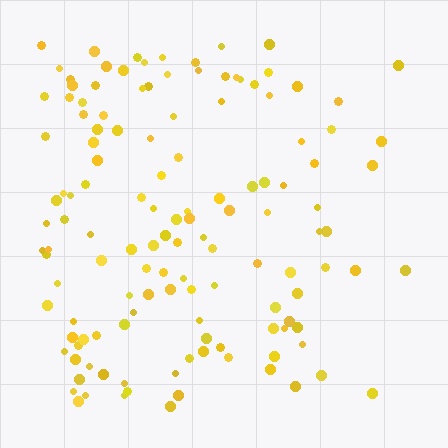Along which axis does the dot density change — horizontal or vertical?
Horizontal.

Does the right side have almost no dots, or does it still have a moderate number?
Still a moderate number, just noticeably fewer than the left.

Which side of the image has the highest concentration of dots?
The left.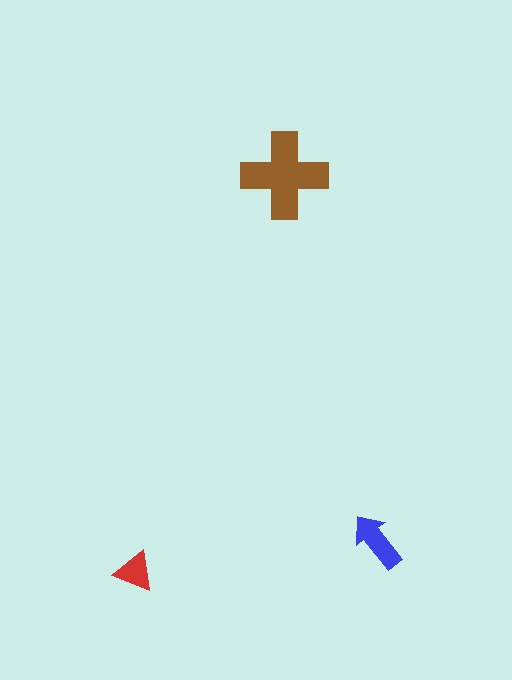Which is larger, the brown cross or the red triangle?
The brown cross.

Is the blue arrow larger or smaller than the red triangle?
Larger.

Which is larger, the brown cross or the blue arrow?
The brown cross.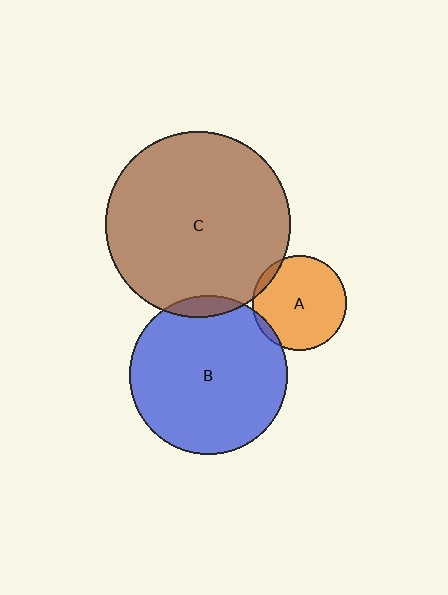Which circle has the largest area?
Circle C (brown).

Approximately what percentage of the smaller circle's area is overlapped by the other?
Approximately 5%.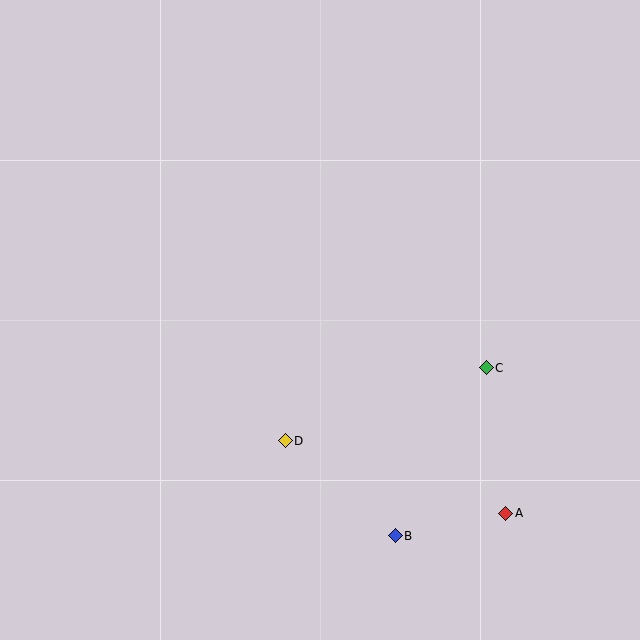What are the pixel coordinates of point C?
Point C is at (486, 368).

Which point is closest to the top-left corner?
Point D is closest to the top-left corner.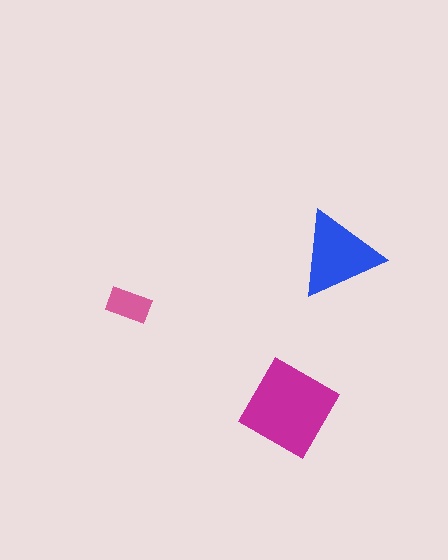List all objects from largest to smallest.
The magenta diamond, the blue triangle, the pink rectangle.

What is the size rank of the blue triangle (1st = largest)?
2nd.